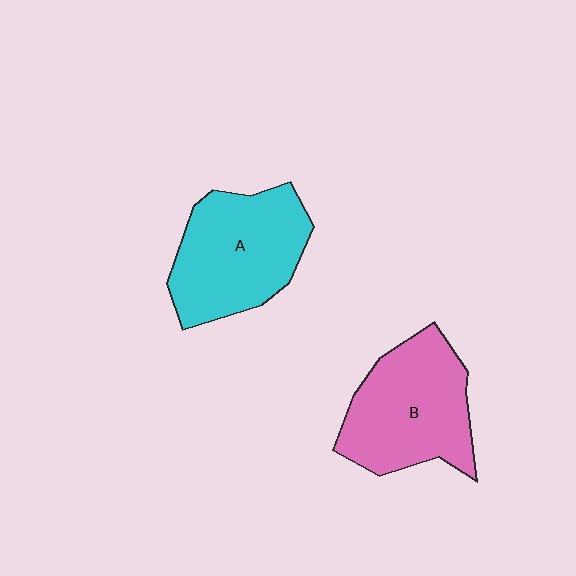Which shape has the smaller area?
Shape B (pink).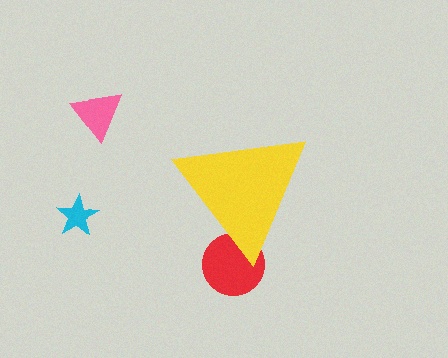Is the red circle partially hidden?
Yes, the red circle is partially hidden behind the yellow triangle.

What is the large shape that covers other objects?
A yellow triangle.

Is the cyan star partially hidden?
No, the cyan star is fully visible.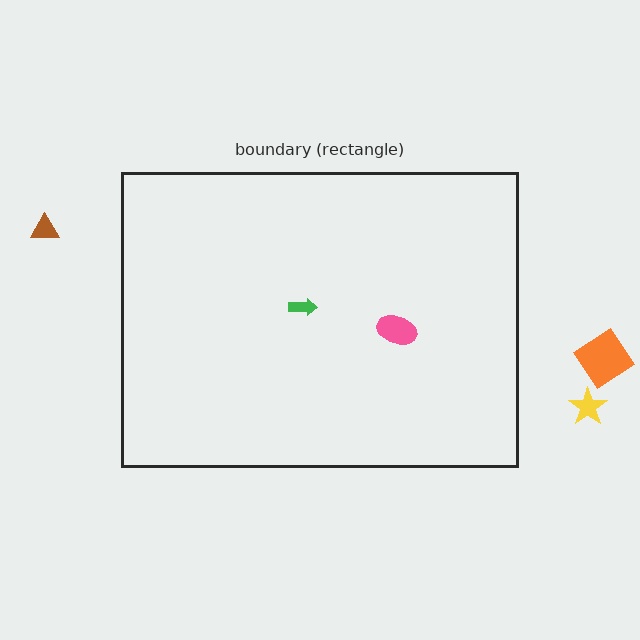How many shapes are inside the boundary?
2 inside, 3 outside.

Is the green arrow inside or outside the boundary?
Inside.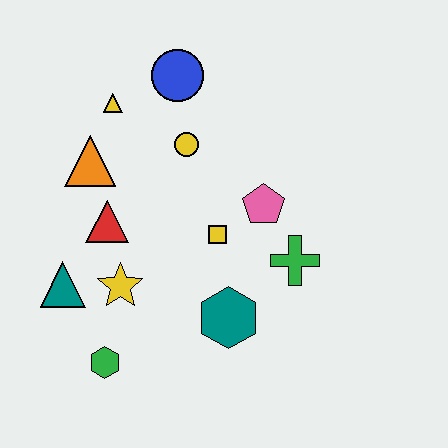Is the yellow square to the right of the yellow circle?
Yes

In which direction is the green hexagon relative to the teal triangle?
The green hexagon is below the teal triangle.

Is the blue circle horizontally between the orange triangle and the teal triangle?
No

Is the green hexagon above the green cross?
No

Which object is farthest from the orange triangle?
The green cross is farthest from the orange triangle.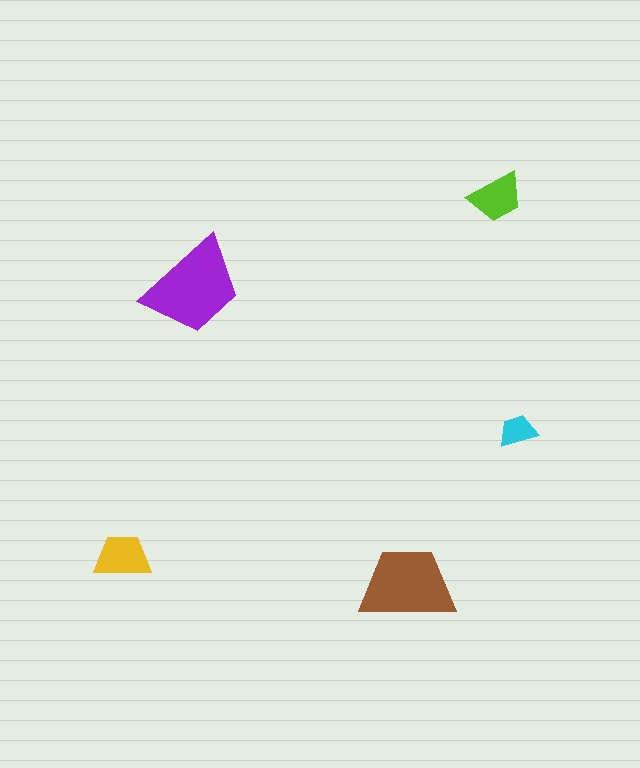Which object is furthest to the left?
The yellow trapezoid is leftmost.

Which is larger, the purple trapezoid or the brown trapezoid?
The purple one.